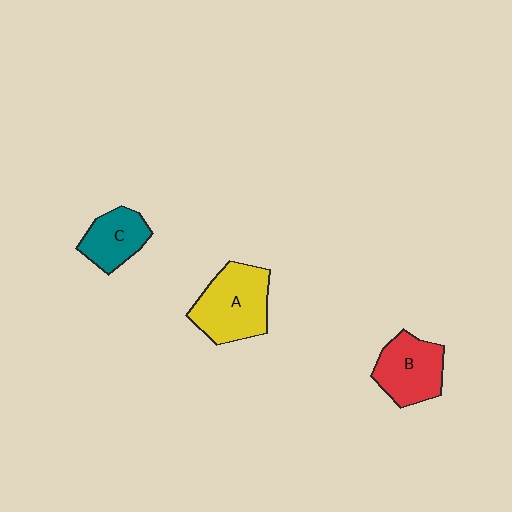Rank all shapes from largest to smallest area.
From largest to smallest: A (yellow), B (red), C (teal).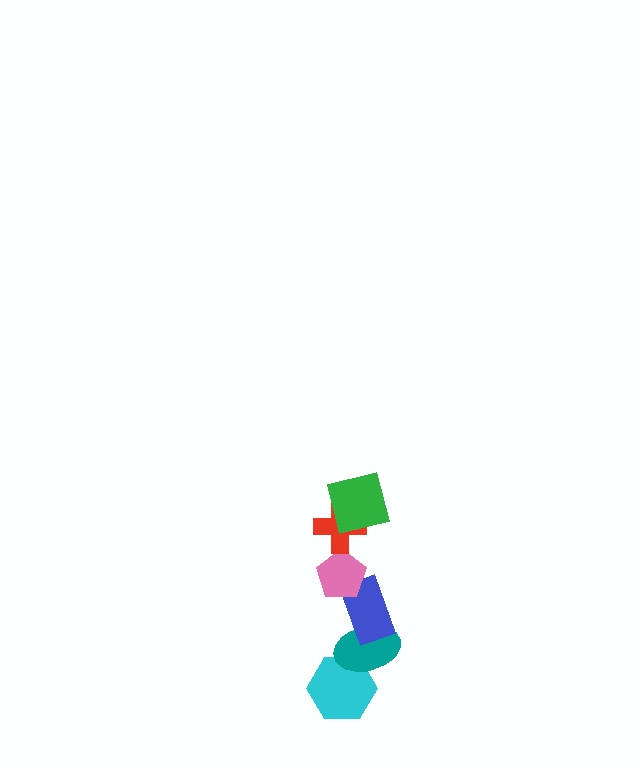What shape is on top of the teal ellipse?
The blue rectangle is on top of the teal ellipse.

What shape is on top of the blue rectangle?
The pink pentagon is on top of the blue rectangle.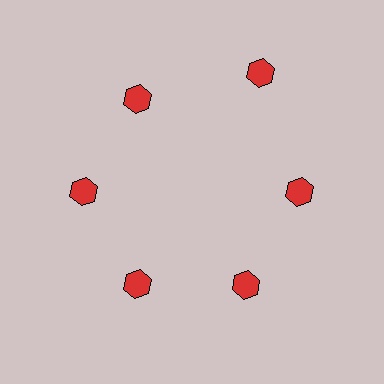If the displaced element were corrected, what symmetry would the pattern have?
It would have 6-fold rotational symmetry — the pattern would map onto itself every 60 degrees.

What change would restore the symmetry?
The symmetry would be restored by moving it inward, back onto the ring so that all 6 hexagons sit at equal angles and equal distance from the center.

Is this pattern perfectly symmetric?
No. The 6 red hexagons are arranged in a ring, but one element near the 1 o'clock position is pushed outward from the center, breaking the 6-fold rotational symmetry.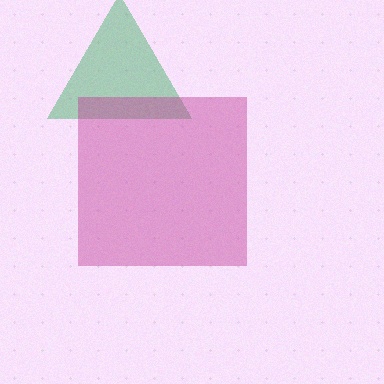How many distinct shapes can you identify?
There are 2 distinct shapes: a green triangle, a magenta square.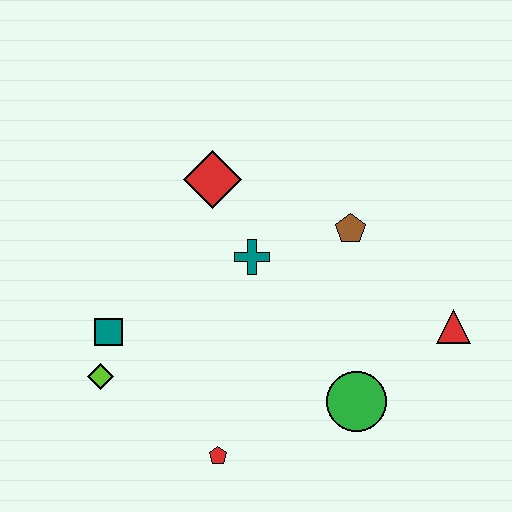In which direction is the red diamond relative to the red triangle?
The red diamond is to the left of the red triangle.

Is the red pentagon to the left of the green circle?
Yes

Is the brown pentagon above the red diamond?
No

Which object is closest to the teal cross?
The red diamond is closest to the teal cross.